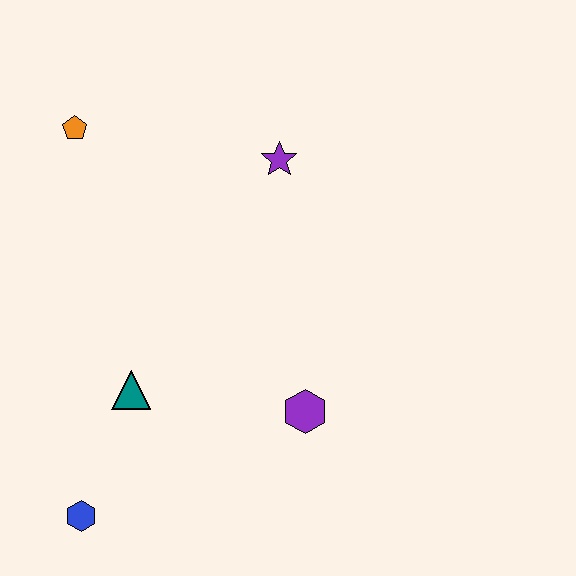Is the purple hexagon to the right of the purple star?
Yes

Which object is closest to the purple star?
The orange pentagon is closest to the purple star.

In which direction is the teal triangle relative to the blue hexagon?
The teal triangle is above the blue hexagon.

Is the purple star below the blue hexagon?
No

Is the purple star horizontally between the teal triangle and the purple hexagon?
Yes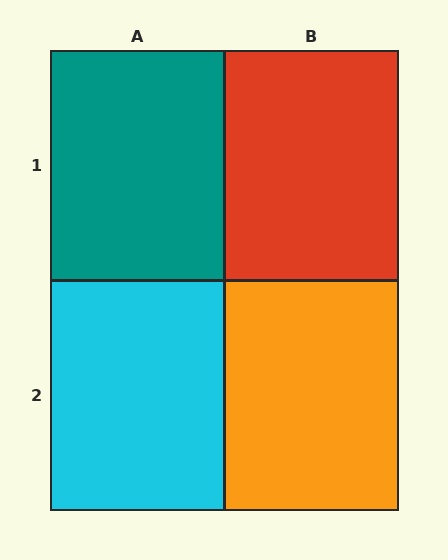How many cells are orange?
1 cell is orange.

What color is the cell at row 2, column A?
Cyan.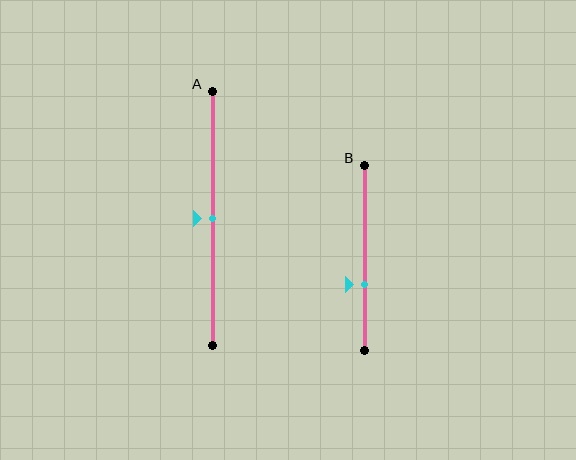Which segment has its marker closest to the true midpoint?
Segment A has its marker closest to the true midpoint.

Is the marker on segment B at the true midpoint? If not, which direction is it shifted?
No, the marker on segment B is shifted downward by about 14% of the segment length.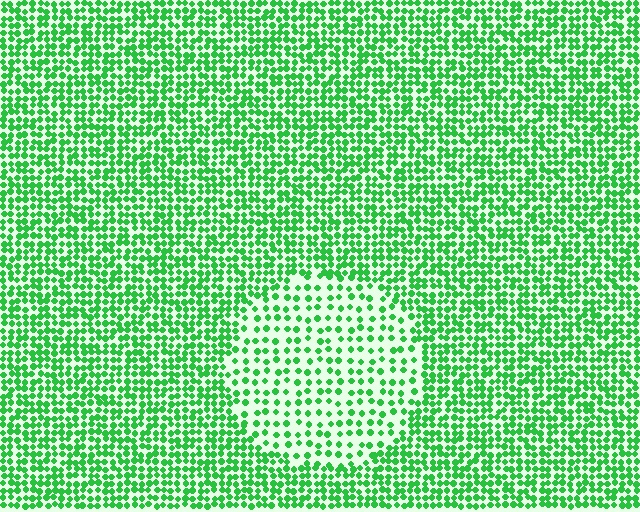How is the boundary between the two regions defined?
The boundary is defined by a change in element density (approximately 2.1x ratio). All elements are the same color, size, and shape.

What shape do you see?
I see a circle.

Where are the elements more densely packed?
The elements are more densely packed outside the circle boundary.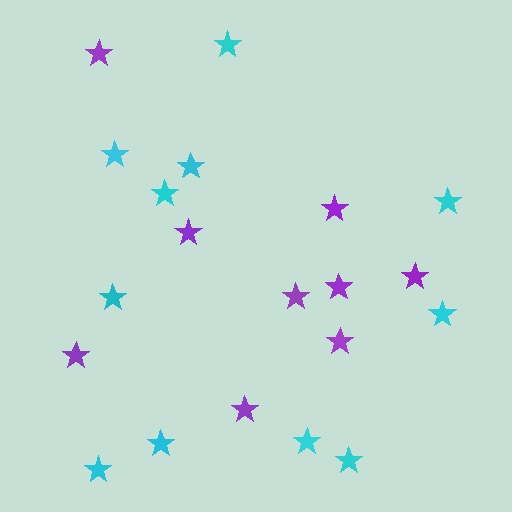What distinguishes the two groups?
There are 2 groups: one group of cyan stars (11) and one group of purple stars (9).